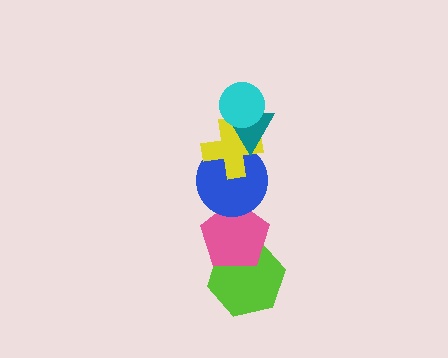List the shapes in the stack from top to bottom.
From top to bottom: the cyan circle, the teal triangle, the yellow cross, the blue circle, the pink pentagon, the lime hexagon.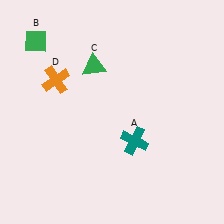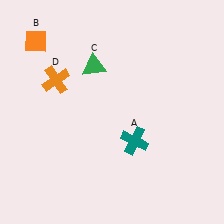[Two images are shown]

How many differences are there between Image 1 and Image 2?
There is 1 difference between the two images.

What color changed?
The diamond (B) changed from green in Image 1 to orange in Image 2.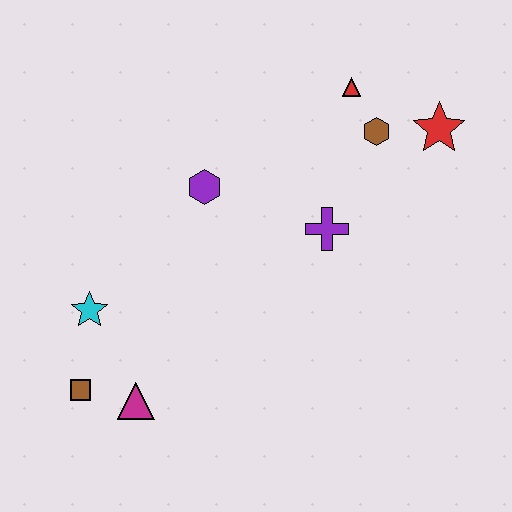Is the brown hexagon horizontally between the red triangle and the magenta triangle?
No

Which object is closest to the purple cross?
The brown hexagon is closest to the purple cross.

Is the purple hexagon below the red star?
Yes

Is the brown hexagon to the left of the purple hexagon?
No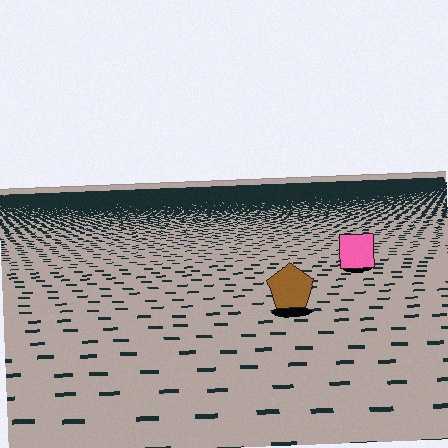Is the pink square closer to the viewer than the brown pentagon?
No. The brown pentagon is closer — you can tell from the texture gradient: the ground texture is coarser near it.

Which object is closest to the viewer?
The brown pentagon is closest. The texture marks near it are larger and more spread out.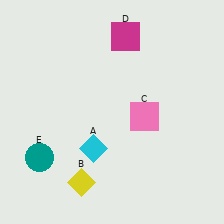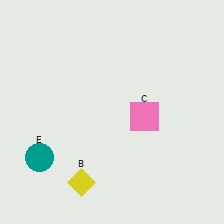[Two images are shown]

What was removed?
The magenta square (D), the cyan diamond (A) were removed in Image 2.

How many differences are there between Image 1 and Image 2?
There are 2 differences between the two images.